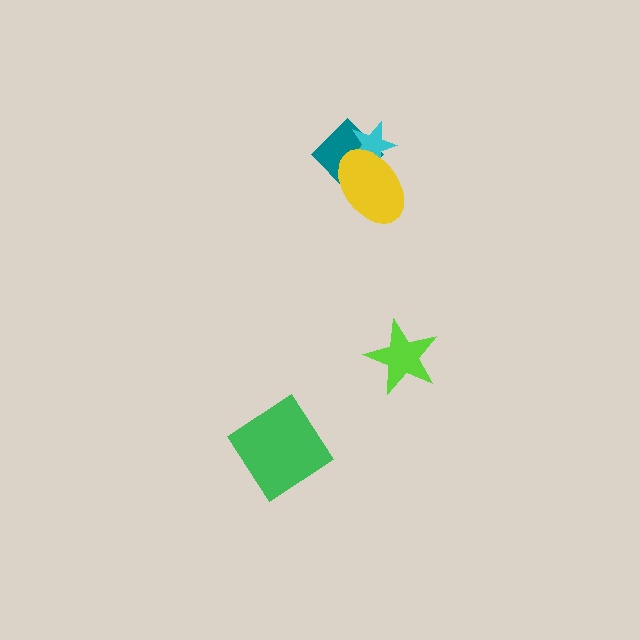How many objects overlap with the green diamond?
0 objects overlap with the green diamond.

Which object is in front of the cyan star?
The yellow ellipse is in front of the cyan star.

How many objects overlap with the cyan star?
2 objects overlap with the cyan star.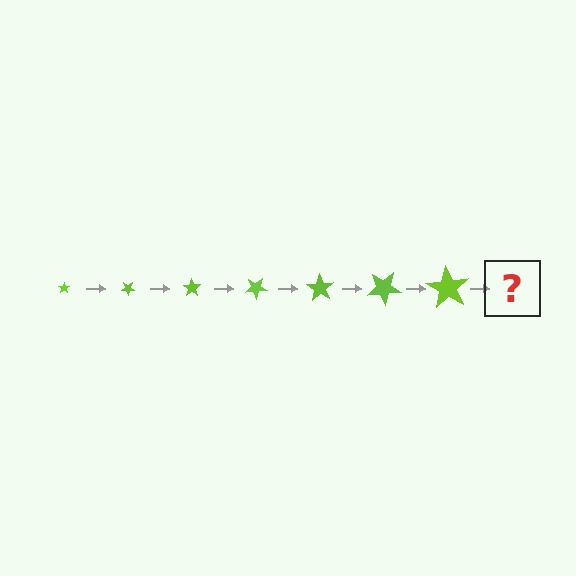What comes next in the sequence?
The next element should be a star, larger than the previous one and rotated 245 degrees from the start.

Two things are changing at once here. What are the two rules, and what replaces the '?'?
The two rules are that the star grows larger each step and it rotates 35 degrees each step. The '?' should be a star, larger than the previous one and rotated 245 degrees from the start.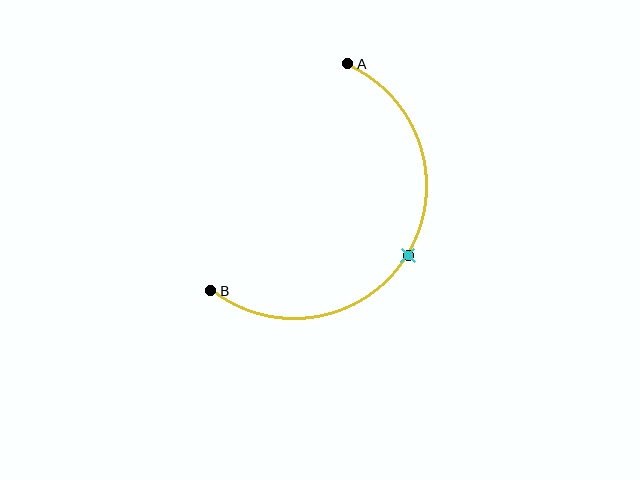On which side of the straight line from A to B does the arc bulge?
The arc bulges to the right of the straight line connecting A and B.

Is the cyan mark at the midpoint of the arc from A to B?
Yes. The cyan mark lies on the arc at equal arc-length from both A and B — it is the arc midpoint.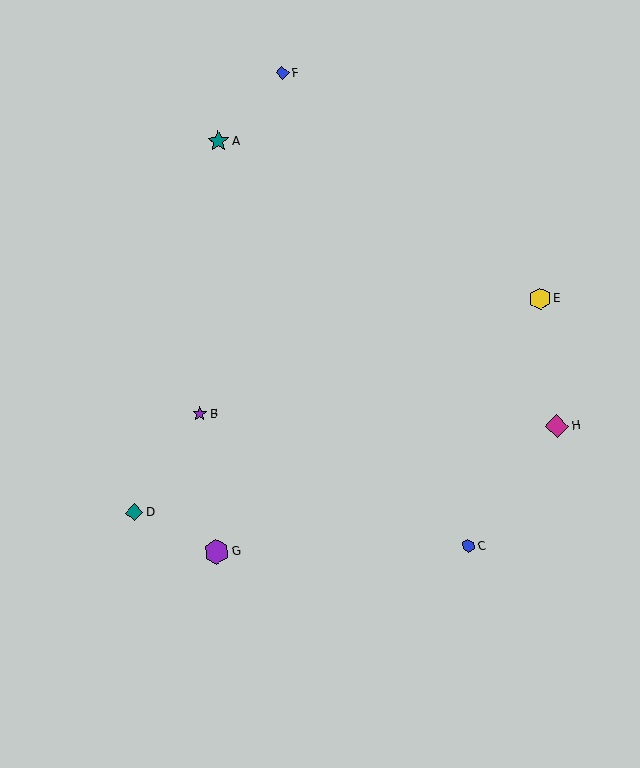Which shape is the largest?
The purple hexagon (labeled G) is the largest.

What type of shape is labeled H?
Shape H is a magenta diamond.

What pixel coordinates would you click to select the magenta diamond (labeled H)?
Click at (557, 426) to select the magenta diamond H.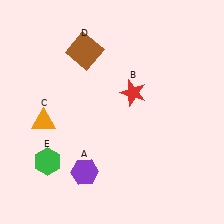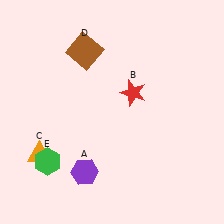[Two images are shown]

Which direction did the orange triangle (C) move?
The orange triangle (C) moved down.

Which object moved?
The orange triangle (C) moved down.